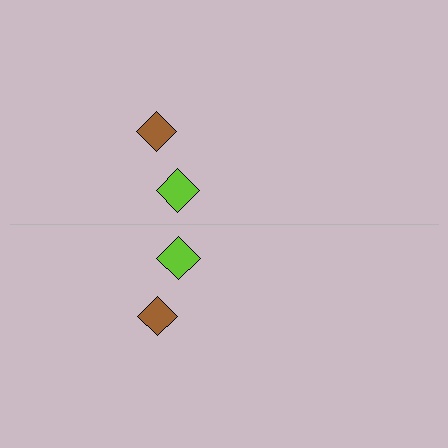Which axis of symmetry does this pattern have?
The pattern has a horizontal axis of symmetry running through the center of the image.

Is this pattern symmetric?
Yes, this pattern has bilateral (reflection) symmetry.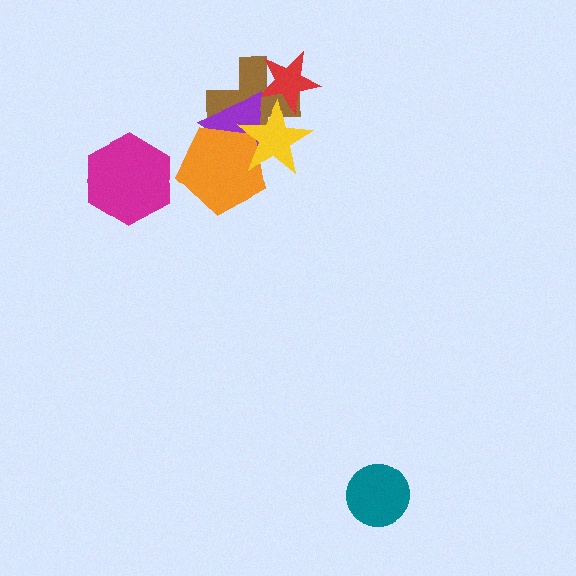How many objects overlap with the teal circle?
0 objects overlap with the teal circle.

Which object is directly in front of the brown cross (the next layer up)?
The red star is directly in front of the brown cross.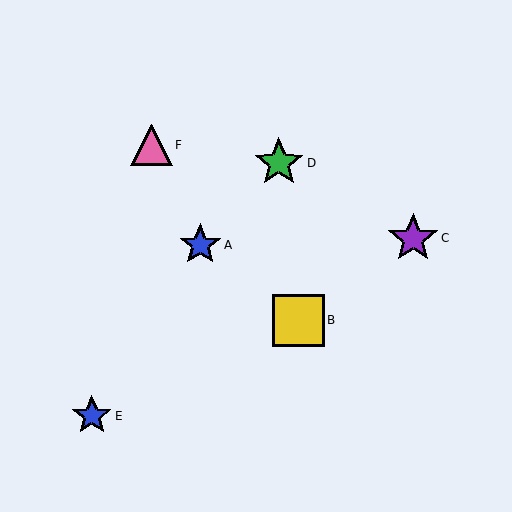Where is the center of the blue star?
The center of the blue star is at (92, 416).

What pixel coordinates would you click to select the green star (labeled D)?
Click at (279, 163) to select the green star D.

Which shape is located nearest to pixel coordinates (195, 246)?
The blue star (labeled A) at (200, 245) is nearest to that location.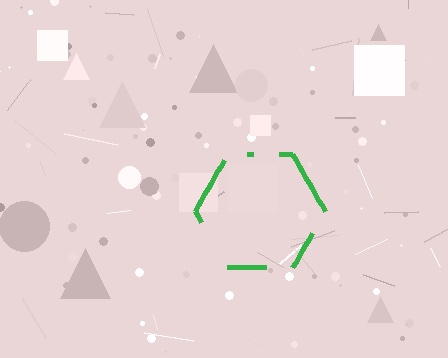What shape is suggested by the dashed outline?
The dashed outline suggests a hexagon.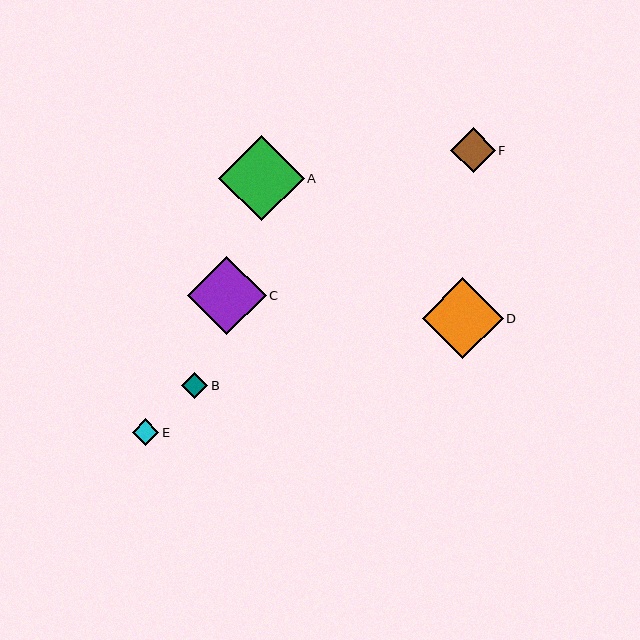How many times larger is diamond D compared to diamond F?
Diamond D is approximately 1.8 times the size of diamond F.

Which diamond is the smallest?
Diamond B is the smallest with a size of approximately 26 pixels.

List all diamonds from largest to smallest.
From largest to smallest: A, D, C, F, E, B.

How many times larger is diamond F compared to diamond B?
Diamond F is approximately 1.7 times the size of diamond B.